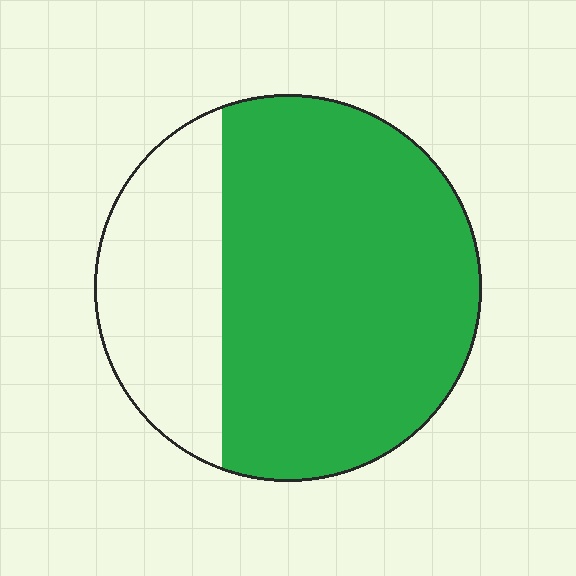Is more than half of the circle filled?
Yes.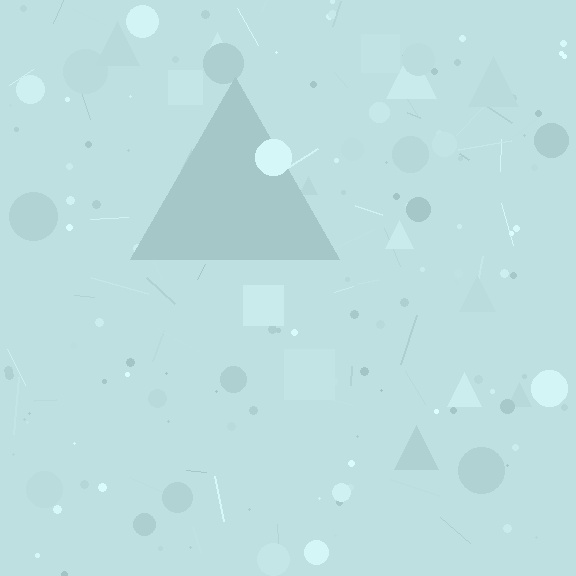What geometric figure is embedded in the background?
A triangle is embedded in the background.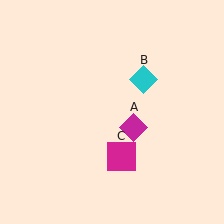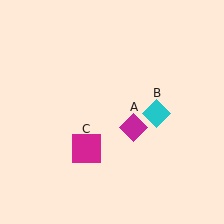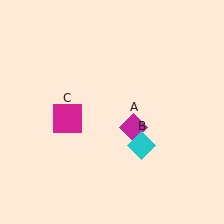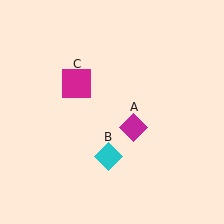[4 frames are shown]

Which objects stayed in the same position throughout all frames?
Magenta diamond (object A) remained stationary.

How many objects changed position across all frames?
2 objects changed position: cyan diamond (object B), magenta square (object C).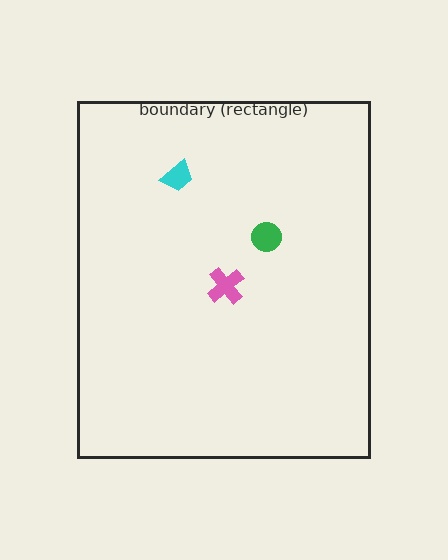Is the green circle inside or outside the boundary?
Inside.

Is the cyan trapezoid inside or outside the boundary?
Inside.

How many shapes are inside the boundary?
3 inside, 0 outside.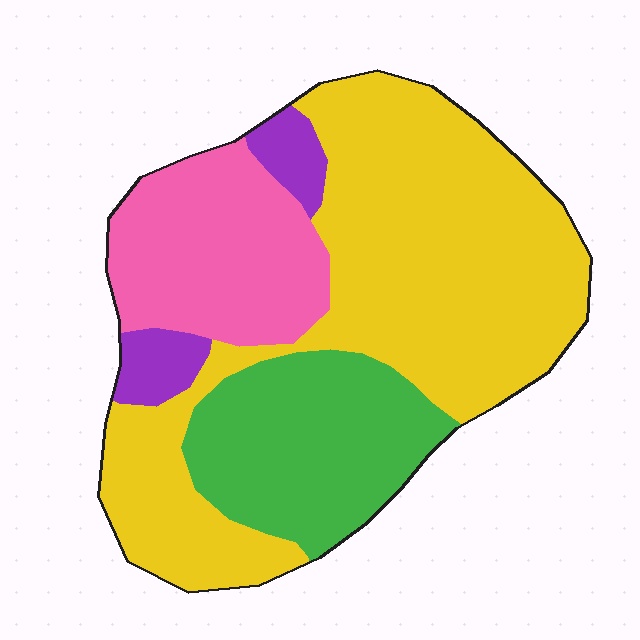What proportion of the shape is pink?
Pink takes up about one fifth (1/5) of the shape.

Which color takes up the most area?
Yellow, at roughly 55%.